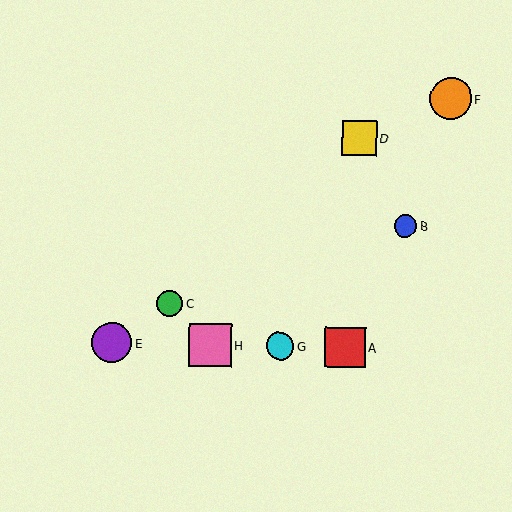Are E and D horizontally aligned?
No, E is at y≈343 and D is at y≈138.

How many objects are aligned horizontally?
4 objects (A, E, G, H) are aligned horizontally.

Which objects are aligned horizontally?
Objects A, E, G, H are aligned horizontally.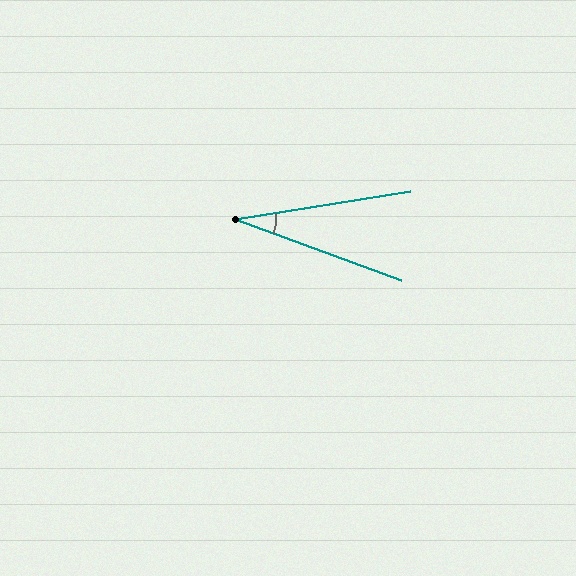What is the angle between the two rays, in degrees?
Approximately 29 degrees.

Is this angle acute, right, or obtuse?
It is acute.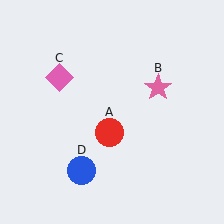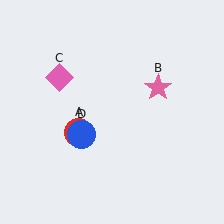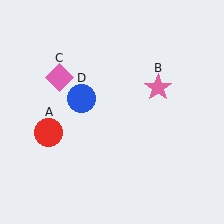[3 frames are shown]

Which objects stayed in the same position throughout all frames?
Pink star (object B) and pink diamond (object C) remained stationary.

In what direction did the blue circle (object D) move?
The blue circle (object D) moved up.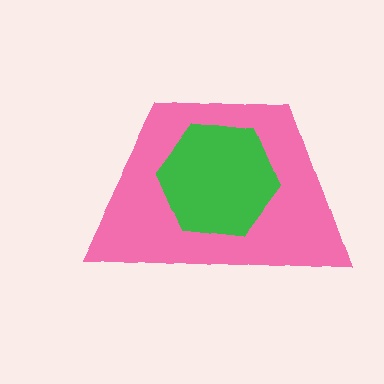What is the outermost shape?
The pink trapezoid.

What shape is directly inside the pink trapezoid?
The green hexagon.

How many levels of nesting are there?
2.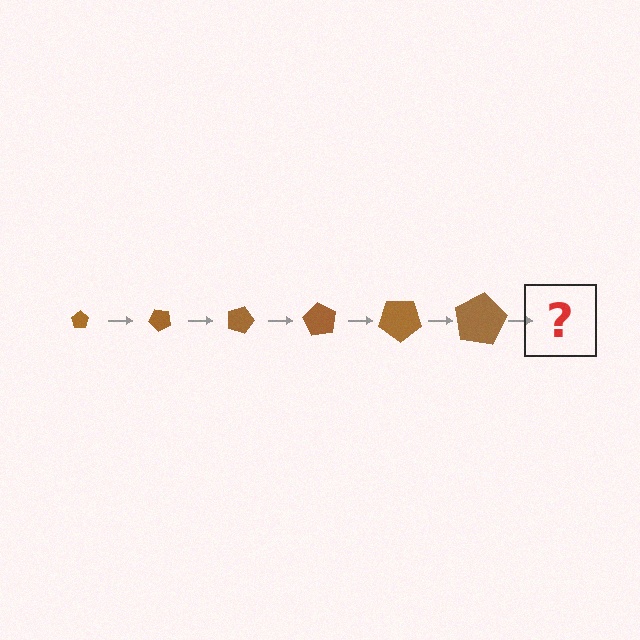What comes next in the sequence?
The next element should be a pentagon, larger than the previous one and rotated 270 degrees from the start.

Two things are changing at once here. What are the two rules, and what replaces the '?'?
The two rules are that the pentagon grows larger each step and it rotates 45 degrees each step. The '?' should be a pentagon, larger than the previous one and rotated 270 degrees from the start.